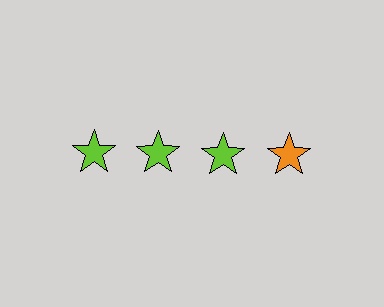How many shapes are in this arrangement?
There are 4 shapes arranged in a grid pattern.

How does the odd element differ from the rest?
It has a different color: orange instead of lime.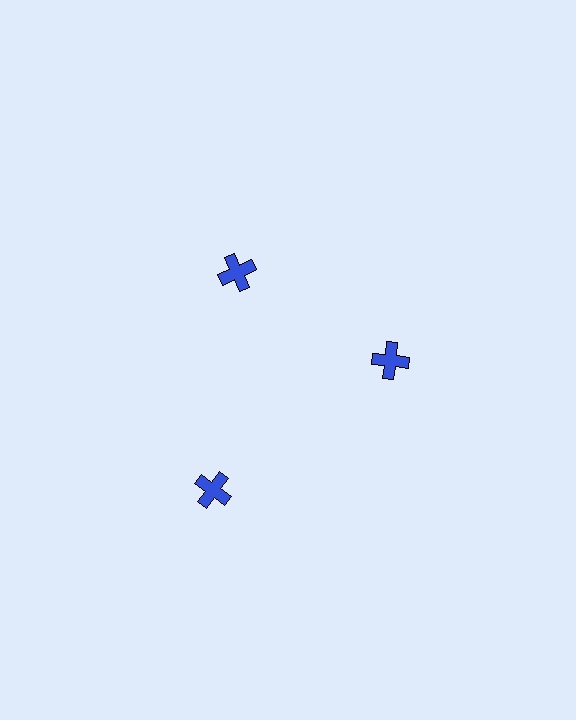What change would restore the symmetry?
The symmetry would be restored by moving it inward, back onto the ring so that all 3 crosses sit at equal angles and equal distance from the center.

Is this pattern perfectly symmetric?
No. The 3 blue crosses are arranged in a ring, but one element near the 7 o'clock position is pushed outward from the center, breaking the 3-fold rotational symmetry.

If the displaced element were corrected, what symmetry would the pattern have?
It would have 3-fold rotational symmetry — the pattern would map onto itself every 120 degrees.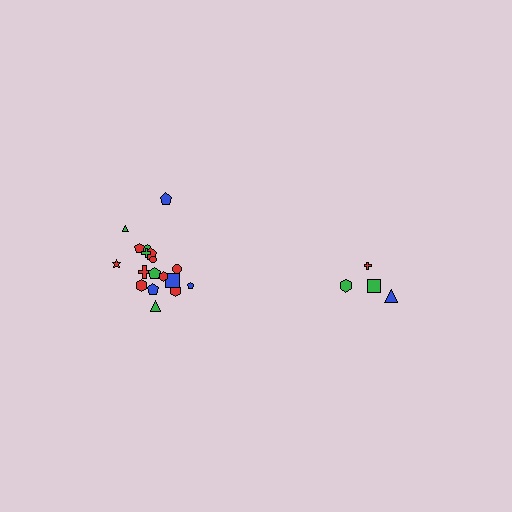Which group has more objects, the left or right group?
The left group.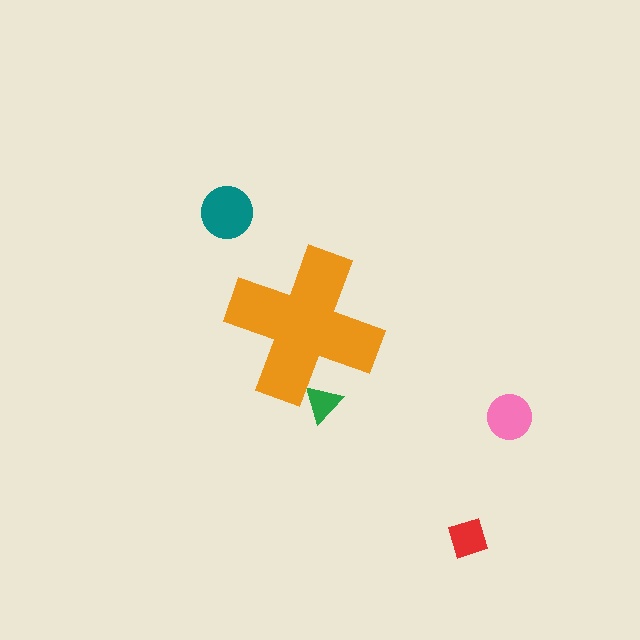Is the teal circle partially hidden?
No, the teal circle is fully visible.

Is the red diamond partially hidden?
No, the red diamond is fully visible.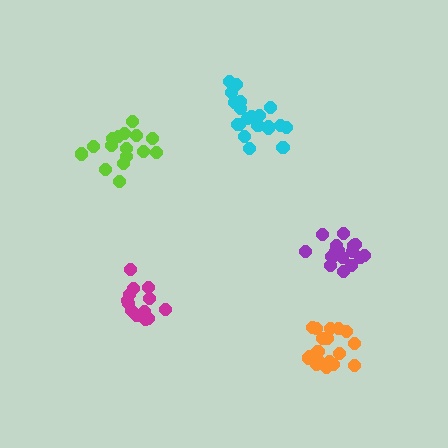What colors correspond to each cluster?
The clusters are colored: magenta, purple, cyan, lime, orange.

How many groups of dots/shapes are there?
There are 5 groups.